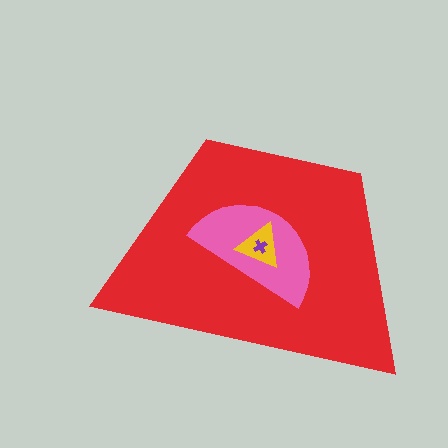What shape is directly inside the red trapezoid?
The pink semicircle.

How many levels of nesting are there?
4.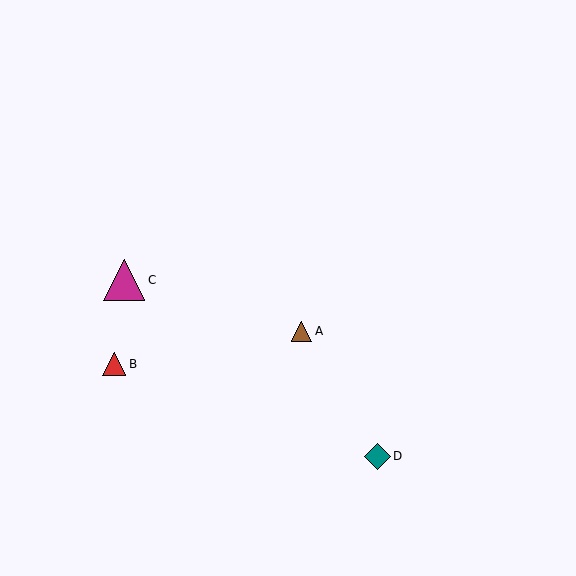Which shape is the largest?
The magenta triangle (labeled C) is the largest.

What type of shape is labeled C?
Shape C is a magenta triangle.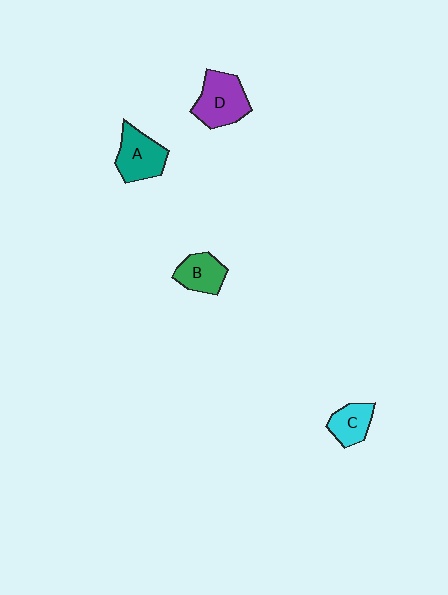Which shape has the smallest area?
Shape C (cyan).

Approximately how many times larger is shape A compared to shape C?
Approximately 1.4 times.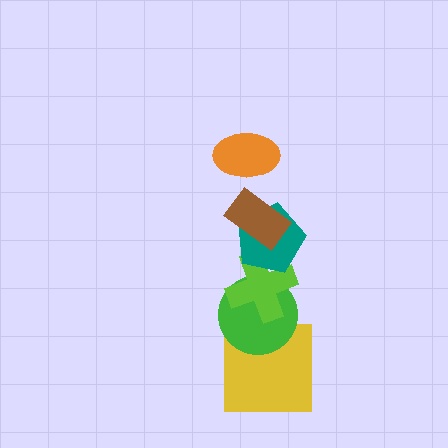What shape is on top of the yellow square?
The green circle is on top of the yellow square.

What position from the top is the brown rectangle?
The brown rectangle is 2nd from the top.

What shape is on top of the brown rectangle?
The orange ellipse is on top of the brown rectangle.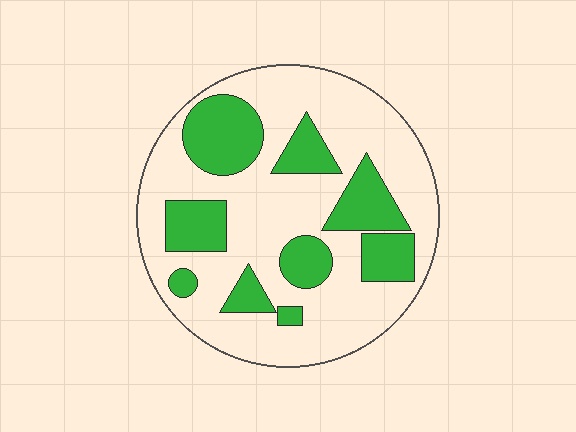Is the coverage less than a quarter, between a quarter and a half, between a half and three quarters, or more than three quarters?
Between a quarter and a half.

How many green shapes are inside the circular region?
9.